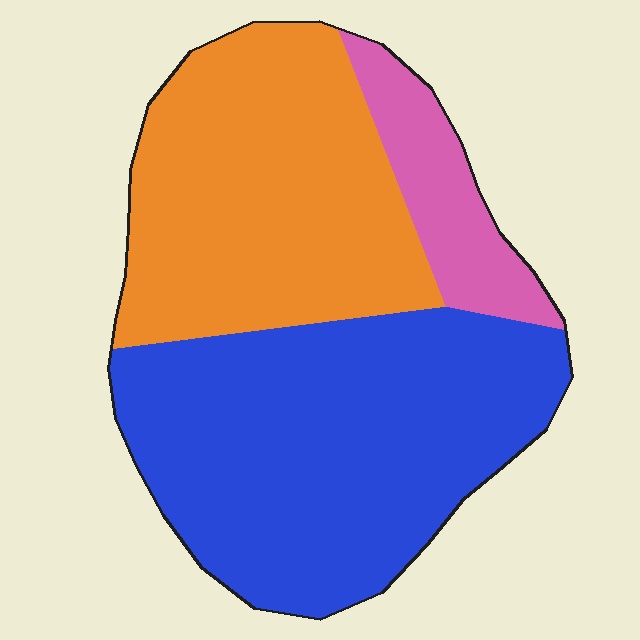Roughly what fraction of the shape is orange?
Orange takes up about two fifths (2/5) of the shape.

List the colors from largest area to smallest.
From largest to smallest: blue, orange, pink.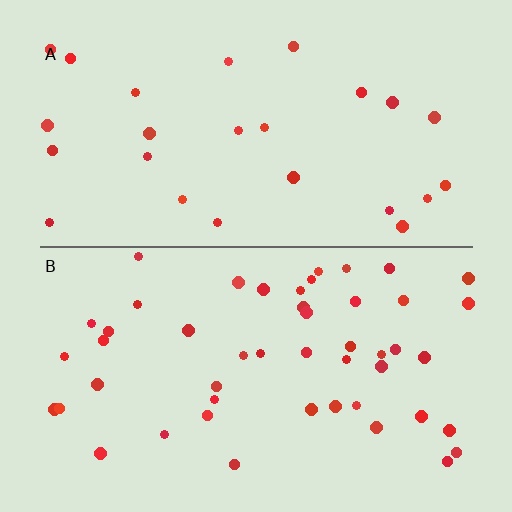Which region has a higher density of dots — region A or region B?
B (the bottom).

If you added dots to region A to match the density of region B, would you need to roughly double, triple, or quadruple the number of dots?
Approximately double.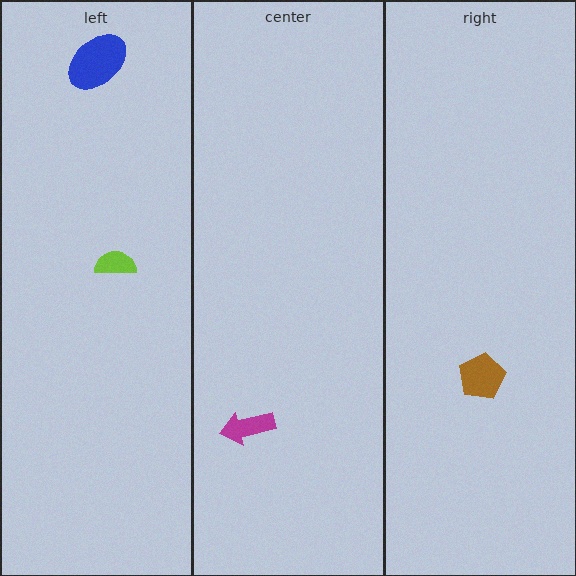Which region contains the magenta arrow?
The center region.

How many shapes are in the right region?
1.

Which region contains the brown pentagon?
The right region.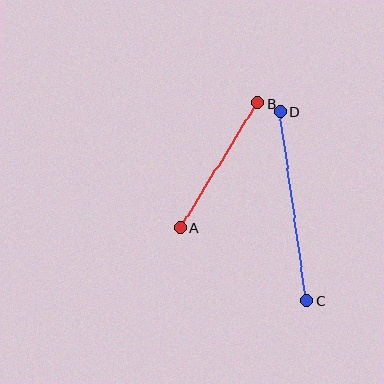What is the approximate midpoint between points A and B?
The midpoint is at approximately (219, 165) pixels.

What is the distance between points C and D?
The distance is approximately 191 pixels.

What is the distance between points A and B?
The distance is approximately 146 pixels.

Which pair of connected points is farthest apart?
Points C and D are farthest apart.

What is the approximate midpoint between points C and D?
The midpoint is at approximately (293, 206) pixels.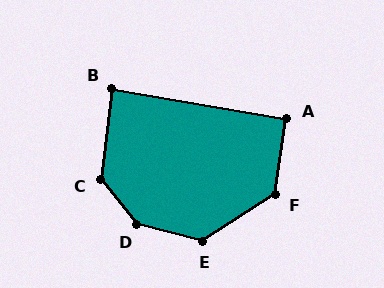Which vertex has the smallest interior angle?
B, at approximately 87 degrees.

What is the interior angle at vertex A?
Approximately 92 degrees (approximately right).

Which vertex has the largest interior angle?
D, at approximately 142 degrees.